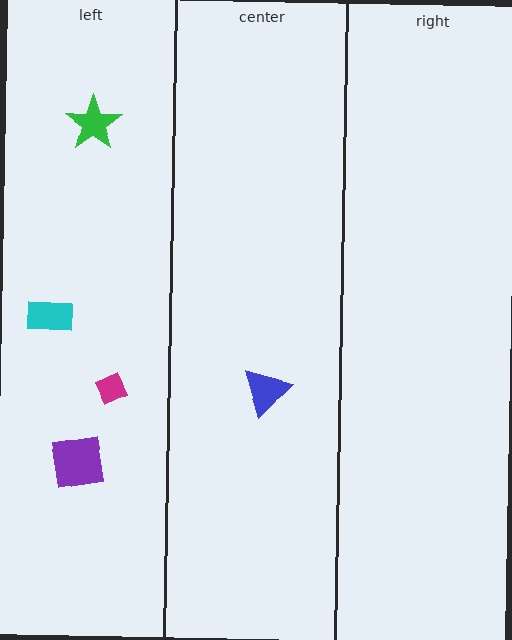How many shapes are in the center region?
1.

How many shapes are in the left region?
4.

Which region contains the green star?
The left region.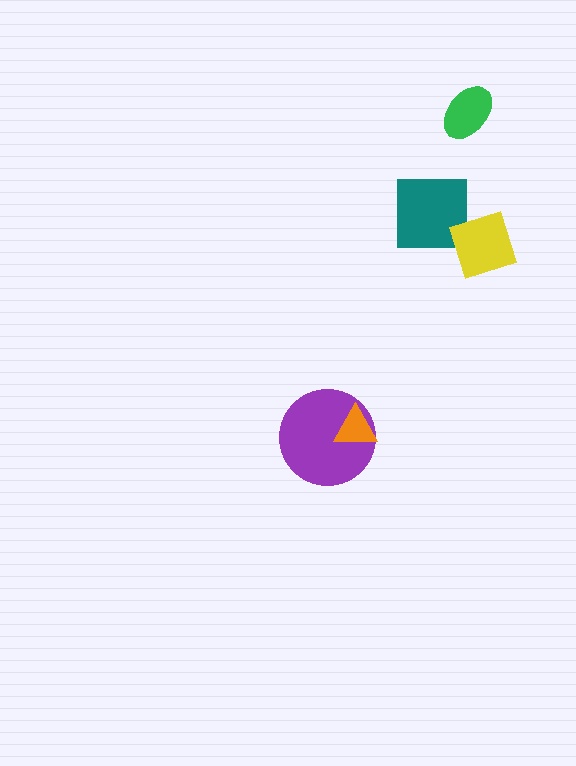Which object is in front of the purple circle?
The orange triangle is in front of the purple circle.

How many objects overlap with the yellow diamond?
1 object overlaps with the yellow diamond.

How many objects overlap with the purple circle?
1 object overlaps with the purple circle.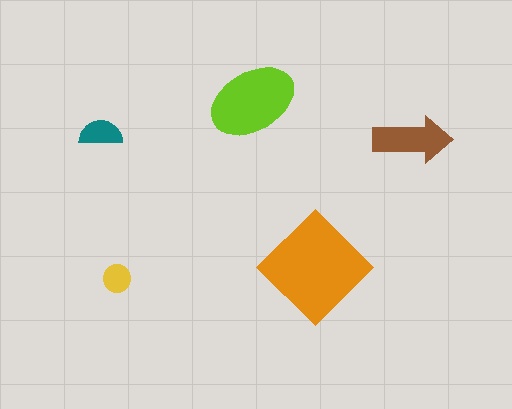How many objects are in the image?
There are 5 objects in the image.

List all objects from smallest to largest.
The yellow circle, the teal semicircle, the brown arrow, the lime ellipse, the orange diamond.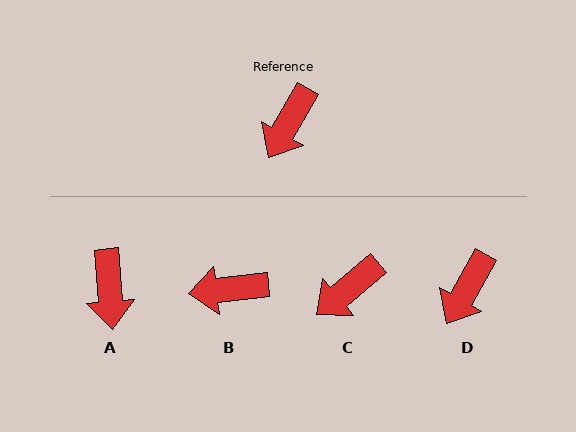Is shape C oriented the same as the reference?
No, it is off by about 20 degrees.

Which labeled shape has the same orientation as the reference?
D.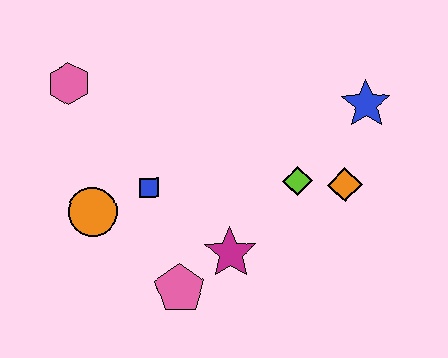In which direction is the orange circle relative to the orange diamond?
The orange circle is to the left of the orange diamond.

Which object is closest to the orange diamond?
The lime diamond is closest to the orange diamond.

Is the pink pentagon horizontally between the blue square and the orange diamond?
Yes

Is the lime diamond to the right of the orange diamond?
No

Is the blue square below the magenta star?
No